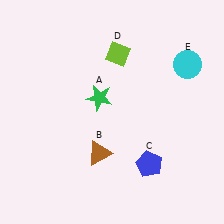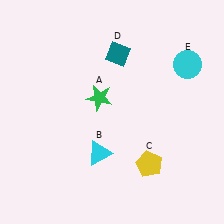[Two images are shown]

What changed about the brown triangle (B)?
In Image 1, B is brown. In Image 2, it changed to cyan.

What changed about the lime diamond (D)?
In Image 1, D is lime. In Image 2, it changed to teal.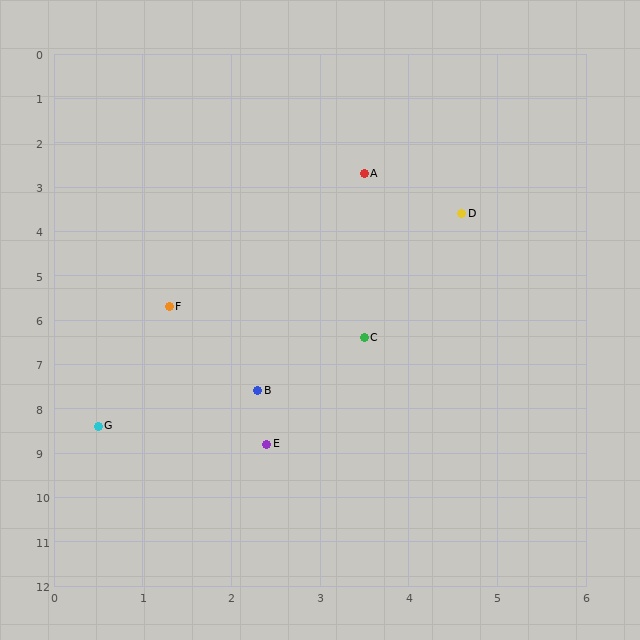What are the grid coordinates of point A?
Point A is at approximately (3.5, 2.7).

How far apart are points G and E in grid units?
Points G and E are about 1.9 grid units apart.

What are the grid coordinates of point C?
Point C is at approximately (3.5, 6.4).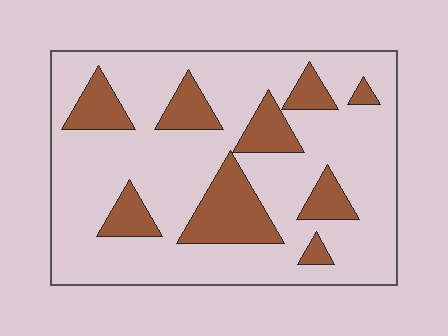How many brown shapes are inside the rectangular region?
9.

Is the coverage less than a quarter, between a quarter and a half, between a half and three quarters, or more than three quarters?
Less than a quarter.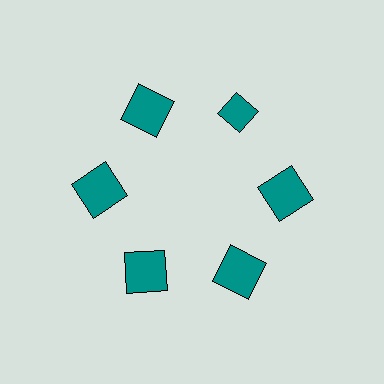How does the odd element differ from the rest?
It has a different shape: diamond instead of square.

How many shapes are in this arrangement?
There are 6 shapes arranged in a ring pattern.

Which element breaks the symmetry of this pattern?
The teal diamond at roughly the 1 o'clock position breaks the symmetry. All other shapes are teal squares.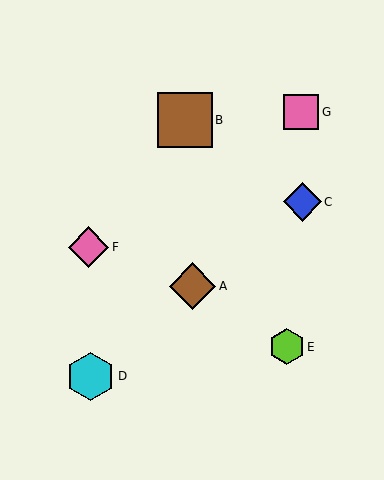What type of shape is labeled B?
Shape B is a brown square.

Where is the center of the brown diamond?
The center of the brown diamond is at (192, 286).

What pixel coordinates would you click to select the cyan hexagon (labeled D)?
Click at (91, 376) to select the cyan hexagon D.